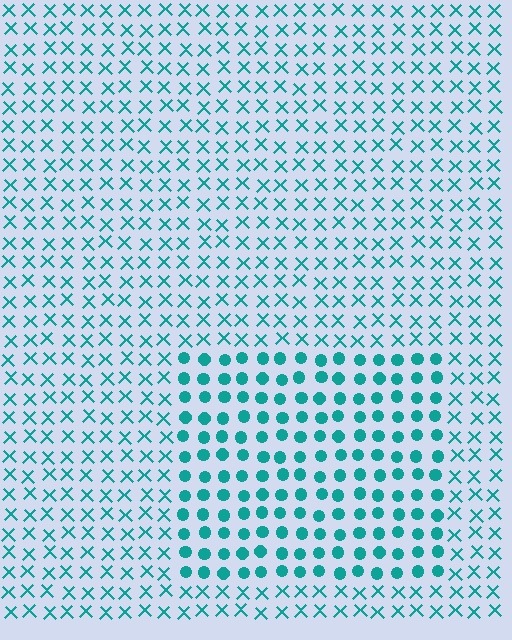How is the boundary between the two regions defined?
The boundary is defined by a change in element shape: circles inside vs. X marks outside. All elements share the same color and spacing.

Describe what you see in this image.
The image is filled with small teal elements arranged in a uniform grid. A rectangle-shaped region contains circles, while the surrounding area contains X marks. The boundary is defined purely by the change in element shape.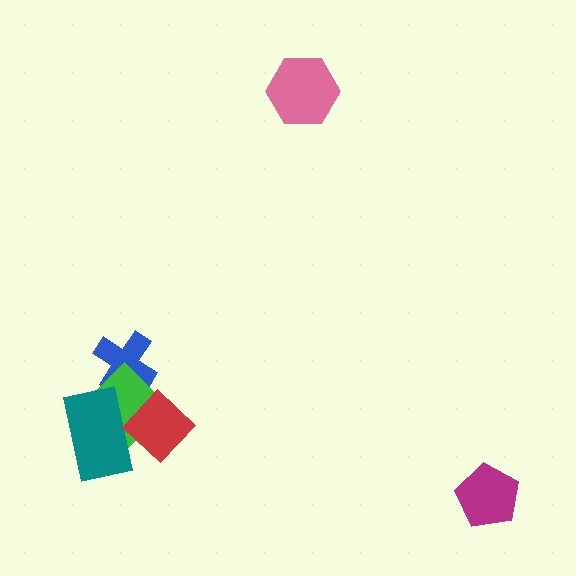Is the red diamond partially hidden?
No, no other shape covers it.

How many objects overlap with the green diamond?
3 objects overlap with the green diamond.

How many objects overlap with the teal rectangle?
2 objects overlap with the teal rectangle.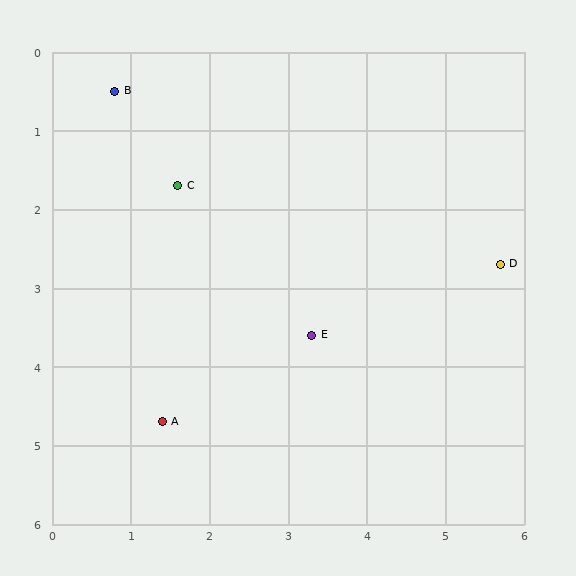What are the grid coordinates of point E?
Point E is at approximately (3.3, 3.6).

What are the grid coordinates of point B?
Point B is at approximately (0.8, 0.5).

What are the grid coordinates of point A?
Point A is at approximately (1.4, 4.7).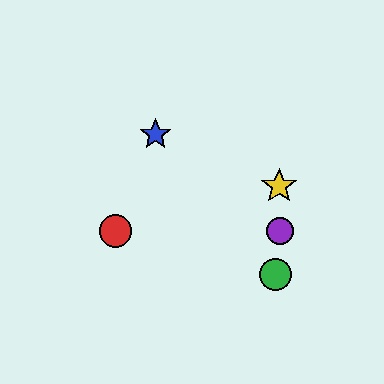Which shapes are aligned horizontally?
The red circle, the purple circle are aligned horizontally.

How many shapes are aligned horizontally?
2 shapes (the red circle, the purple circle) are aligned horizontally.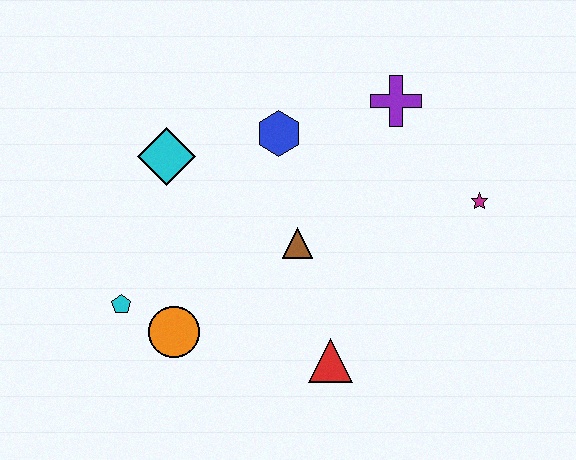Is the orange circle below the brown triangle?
Yes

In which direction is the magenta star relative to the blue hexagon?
The magenta star is to the right of the blue hexagon.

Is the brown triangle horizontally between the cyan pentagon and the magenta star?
Yes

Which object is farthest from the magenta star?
The cyan pentagon is farthest from the magenta star.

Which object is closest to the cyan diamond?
The blue hexagon is closest to the cyan diamond.